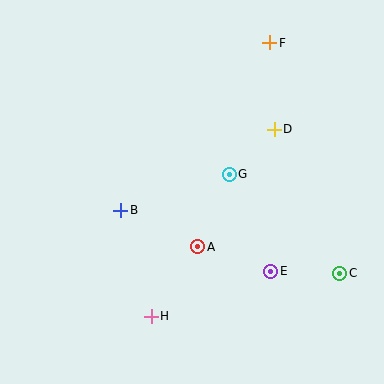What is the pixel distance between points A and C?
The distance between A and C is 144 pixels.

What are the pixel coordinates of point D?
Point D is at (274, 129).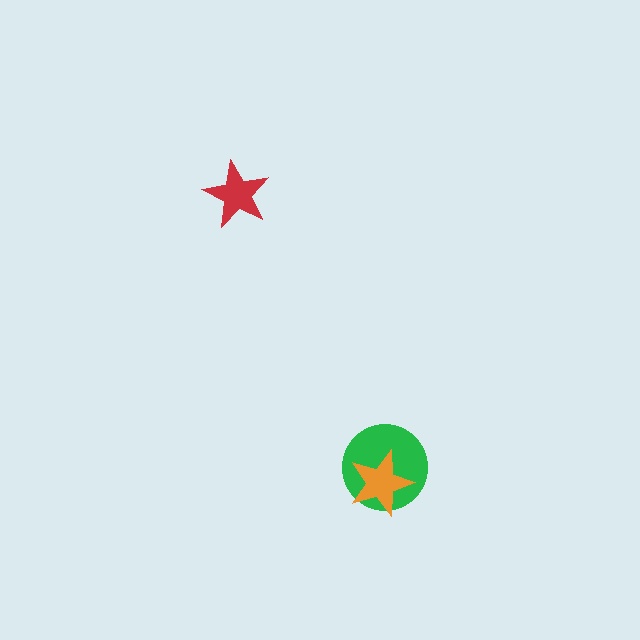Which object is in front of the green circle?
The orange star is in front of the green circle.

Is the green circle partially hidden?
Yes, it is partially covered by another shape.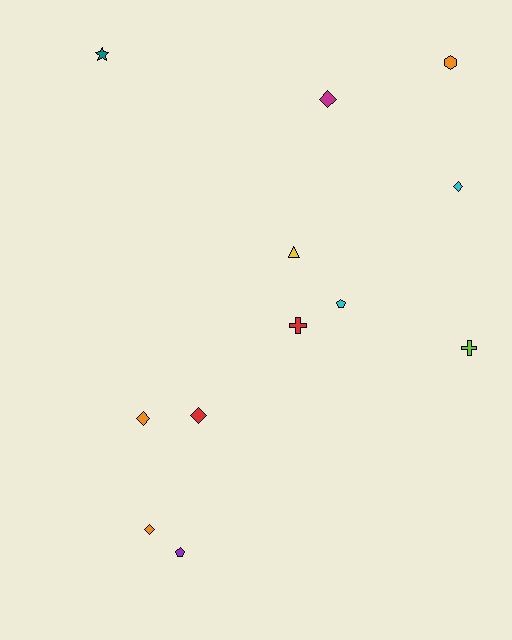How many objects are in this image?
There are 12 objects.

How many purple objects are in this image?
There is 1 purple object.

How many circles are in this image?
There are no circles.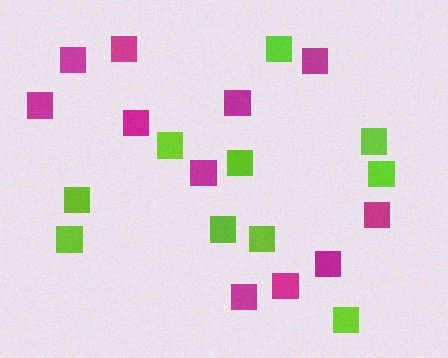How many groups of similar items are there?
There are 2 groups: one group of lime squares (10) and one group of magenta squares (11).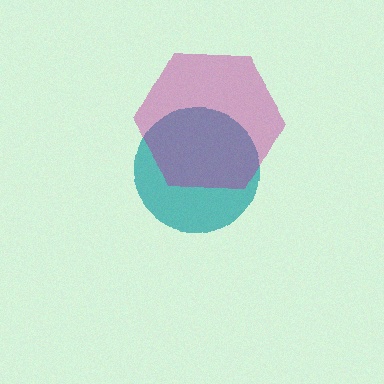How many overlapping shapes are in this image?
There are 2 overlapping shapes in the image.